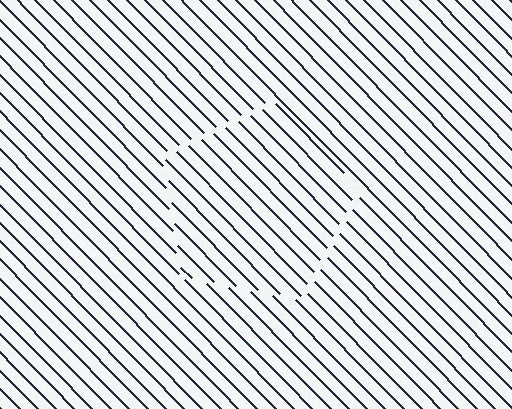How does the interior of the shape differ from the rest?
The interior of the shape contains the same grating, shifted by half a period — the contour is defined by the phase discontinuity where line-ends from the inner and outer gratings abut.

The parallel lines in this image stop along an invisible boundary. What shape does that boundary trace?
An illusory pentagon. The interior of the shape contains the same grating, shifted by half a period — the contour is defined by the phase discontinuity where line-ends from the inner and outer gratings abut.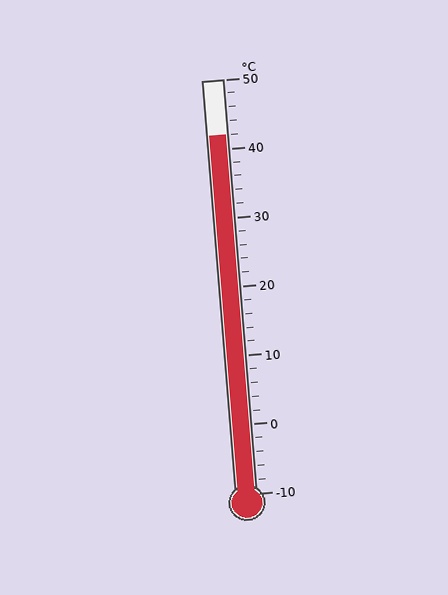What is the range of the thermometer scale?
The thermometer scale ranges from -10°C to 50°C.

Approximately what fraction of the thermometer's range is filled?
The thermometer is filled to approximately 85% of its range.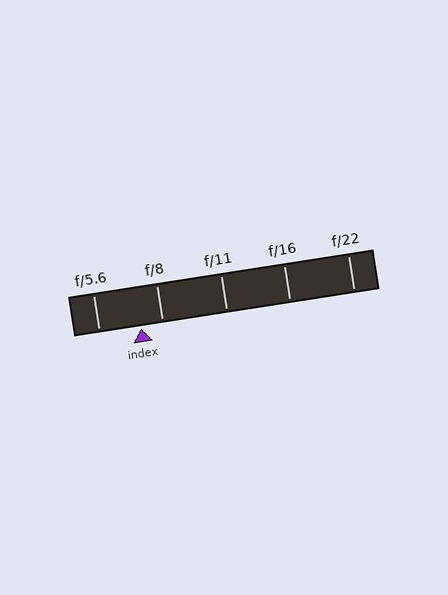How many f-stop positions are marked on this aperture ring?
There are 5 f-stop positions marked.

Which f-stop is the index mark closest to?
The index mark is closest to f/8.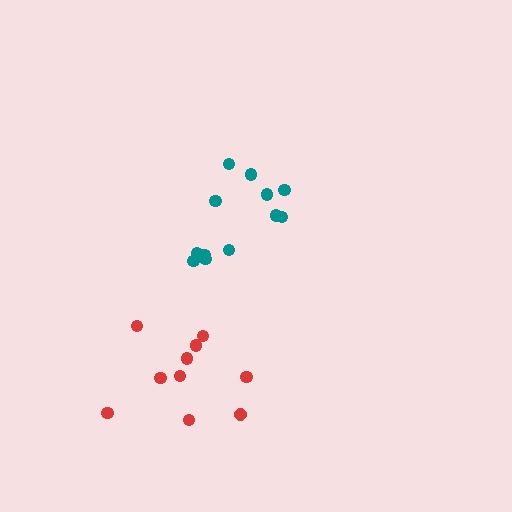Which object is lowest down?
The red cluster is bottommost.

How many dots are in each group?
Group 1: 12 dots, Group 2: 10 dots (22 total).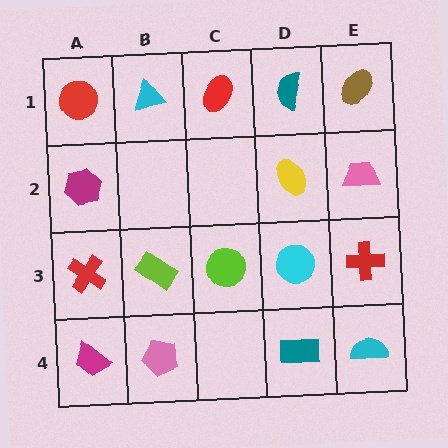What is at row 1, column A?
A red circle.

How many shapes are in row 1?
5 shapes.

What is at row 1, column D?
A teal semicircle.